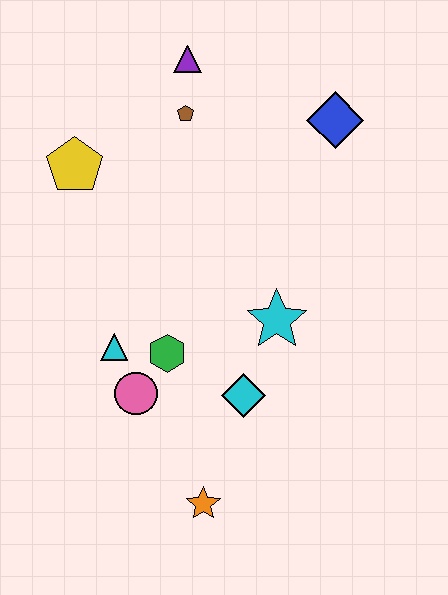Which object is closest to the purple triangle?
The brown pentagon is closest to the purple triangle.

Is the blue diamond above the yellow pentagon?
Yes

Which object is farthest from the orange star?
The purple triangle is farthest from the orange star.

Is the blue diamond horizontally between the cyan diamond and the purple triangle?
No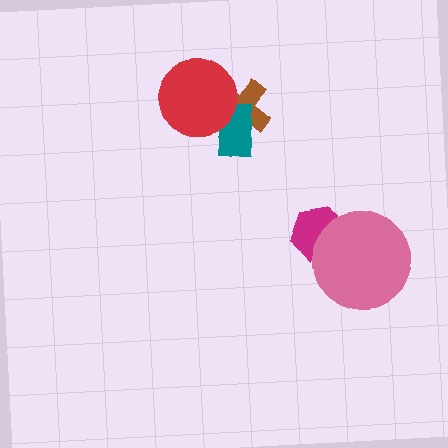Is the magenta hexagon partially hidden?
Yes, it is partially covered by another shape.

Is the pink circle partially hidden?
No, no other shape covers it.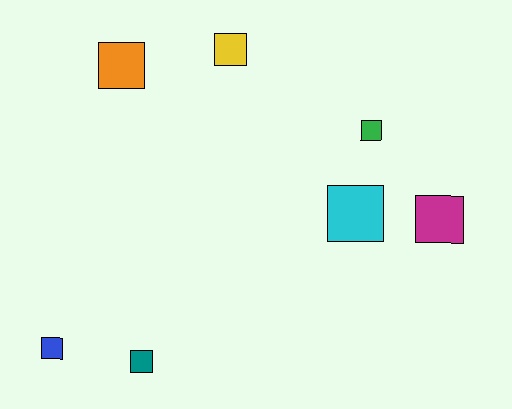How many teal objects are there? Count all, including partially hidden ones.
There is 1 teal object.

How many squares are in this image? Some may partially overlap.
There are 7 squares.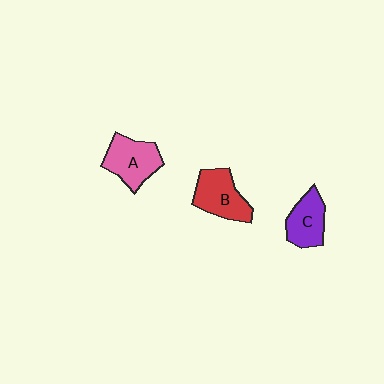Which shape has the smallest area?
Shape C (purple).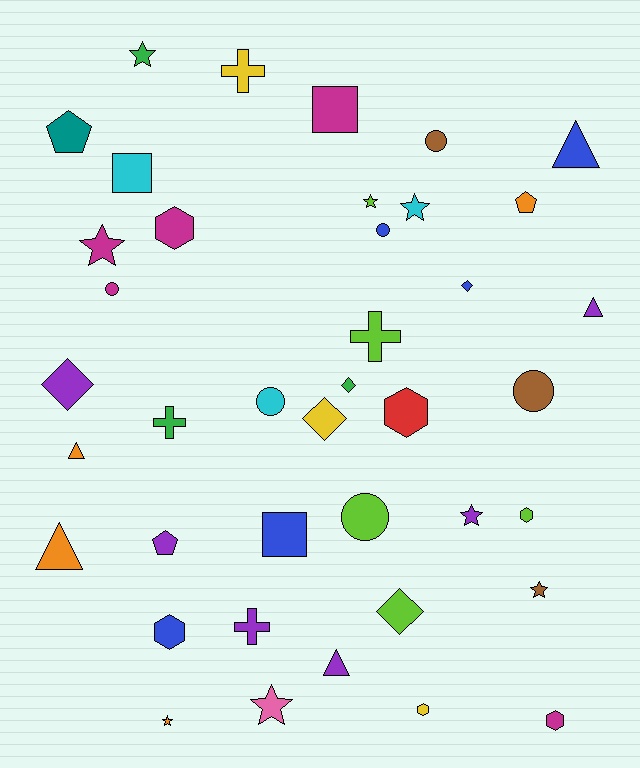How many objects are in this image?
There are 40 objects.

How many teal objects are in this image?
There is 1 teal object.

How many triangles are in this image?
There are 5 triangles.